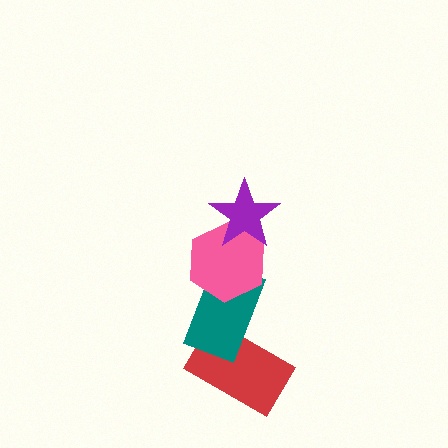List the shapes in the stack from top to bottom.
From top to bottom: the purple star, the pink hexagon, the teal rectangle, the red rectangle.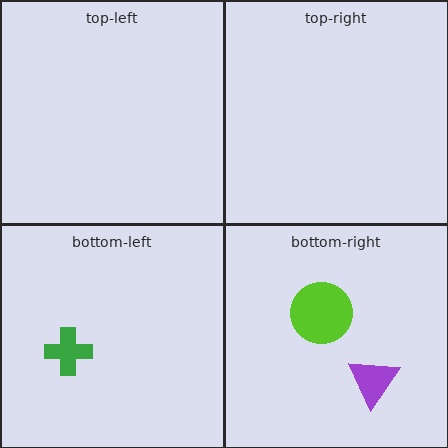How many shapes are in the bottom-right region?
2.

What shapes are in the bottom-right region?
The purple triangle, the lime circle.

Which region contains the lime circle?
The bottom-right region.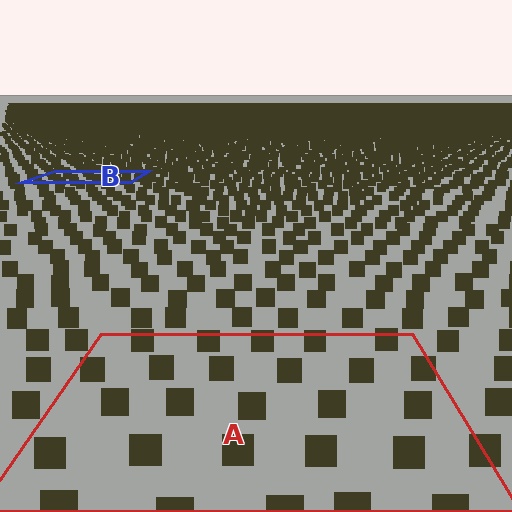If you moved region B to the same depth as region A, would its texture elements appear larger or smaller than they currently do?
They would appear larger. At a closer depth, the same texture elements are projected at a bigger on-screen size.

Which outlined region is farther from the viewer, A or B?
Region B is farther from the viewer — the texture elements inside it appear smaller and more densely packed.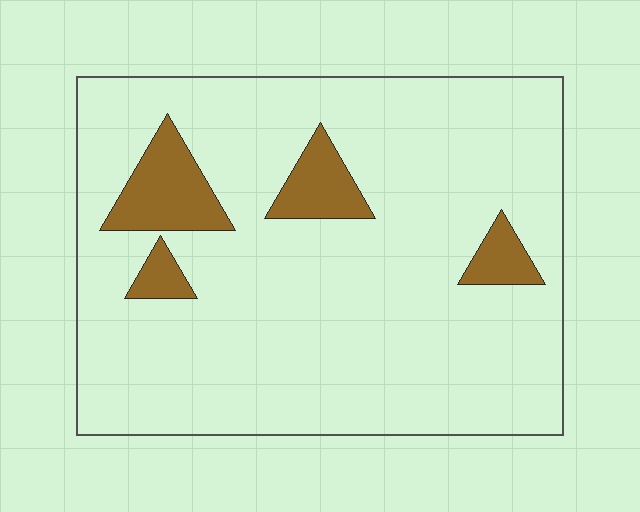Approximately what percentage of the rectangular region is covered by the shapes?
Approximately 10%.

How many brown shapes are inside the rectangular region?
4.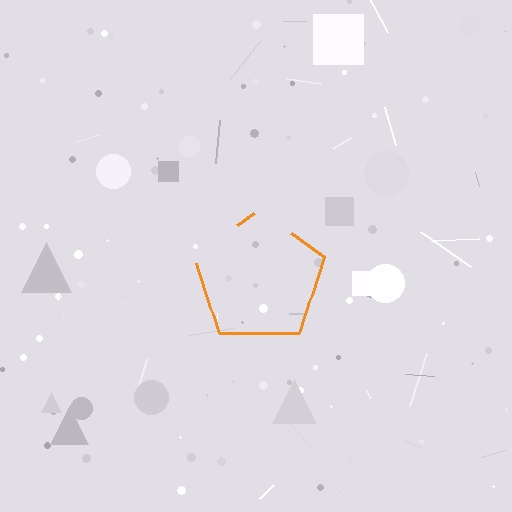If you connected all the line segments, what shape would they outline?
They would outline a pentagon.